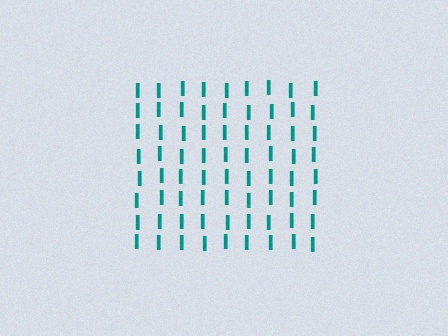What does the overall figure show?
The overall figure shows a square.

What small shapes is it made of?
It is made of small letter I's.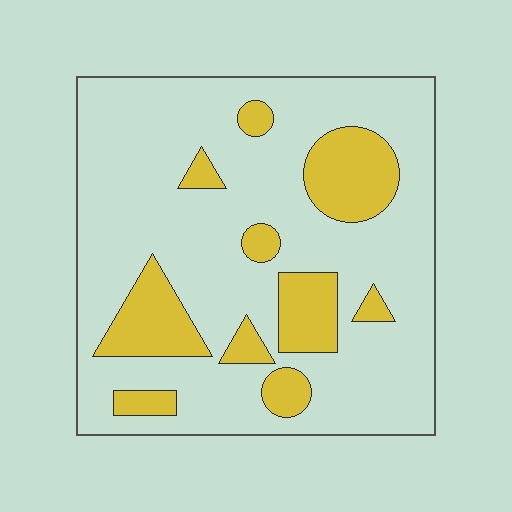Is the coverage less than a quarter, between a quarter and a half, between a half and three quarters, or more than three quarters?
Less than a quarter.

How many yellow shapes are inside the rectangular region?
10.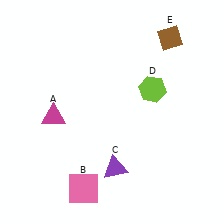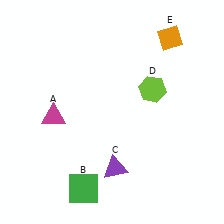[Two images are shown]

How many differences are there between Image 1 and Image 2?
There are 2 differences between the two images.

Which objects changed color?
B changed from pink to green. E changed from brown to orange.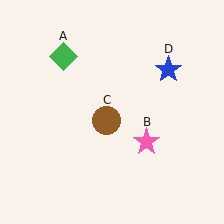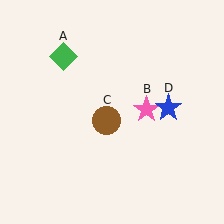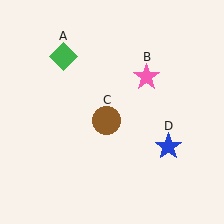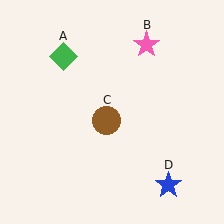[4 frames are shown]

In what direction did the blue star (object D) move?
The blue star (object D) moved down.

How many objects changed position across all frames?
2 objects changed position: pink star (object B), blue star (object D).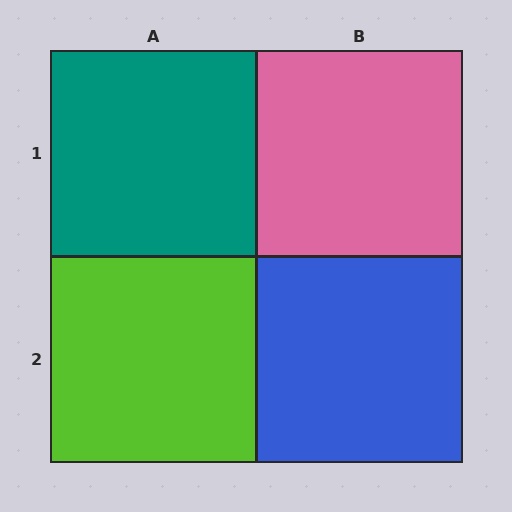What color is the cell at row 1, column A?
Teal.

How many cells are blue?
1 cell is blue.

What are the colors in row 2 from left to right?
Lime, blue.